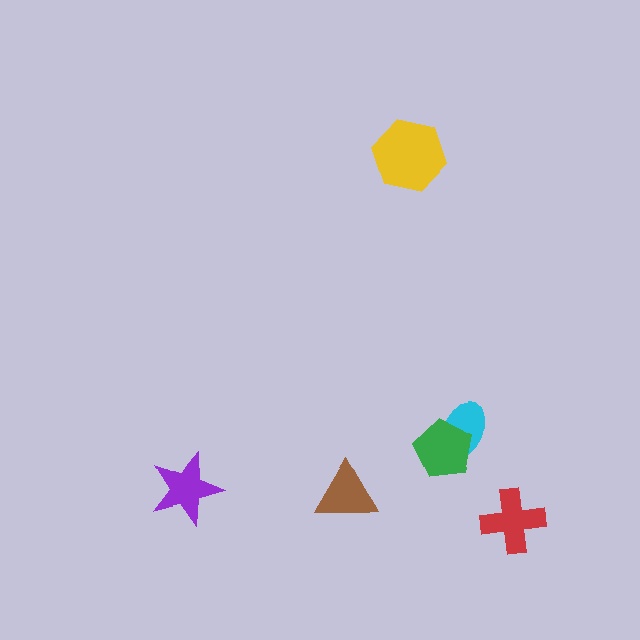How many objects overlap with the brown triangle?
0 objects overlap with the brown triangle.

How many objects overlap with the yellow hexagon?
0 objects overlap with the yellow hexagon.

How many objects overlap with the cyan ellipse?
1 object overlaps with the cyan ellipse.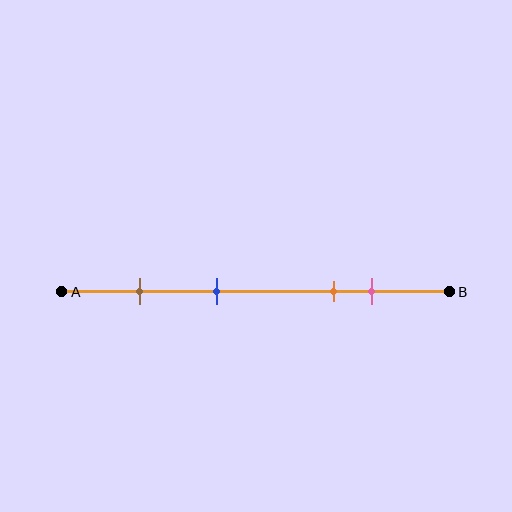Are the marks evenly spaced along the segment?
No, the marks are not evenly spaced.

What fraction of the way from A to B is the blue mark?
The blue mark is approximately 40% (0.4) of the way from A to B.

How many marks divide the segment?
There are 4 marks dividing the segment.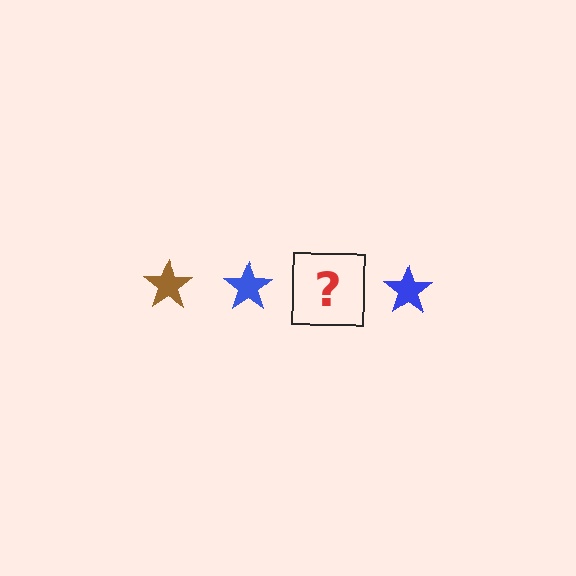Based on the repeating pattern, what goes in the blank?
The blank should be a brown star.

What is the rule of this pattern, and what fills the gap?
The rule is that the pattern cycles through brown, blue stars. The gap should be filled with a brown star.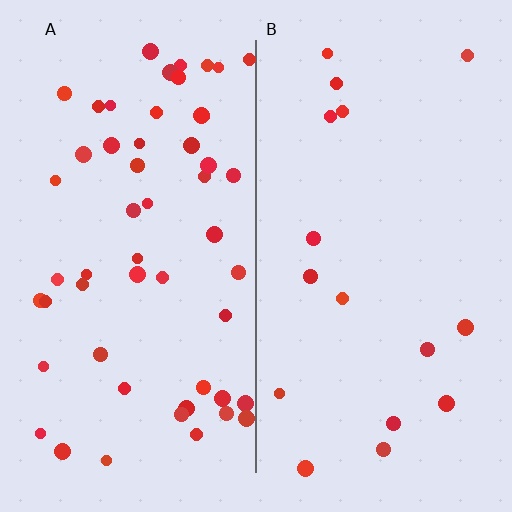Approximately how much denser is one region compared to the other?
Approximately 3.3× — region A over region B.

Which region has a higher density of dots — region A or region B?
A (the left).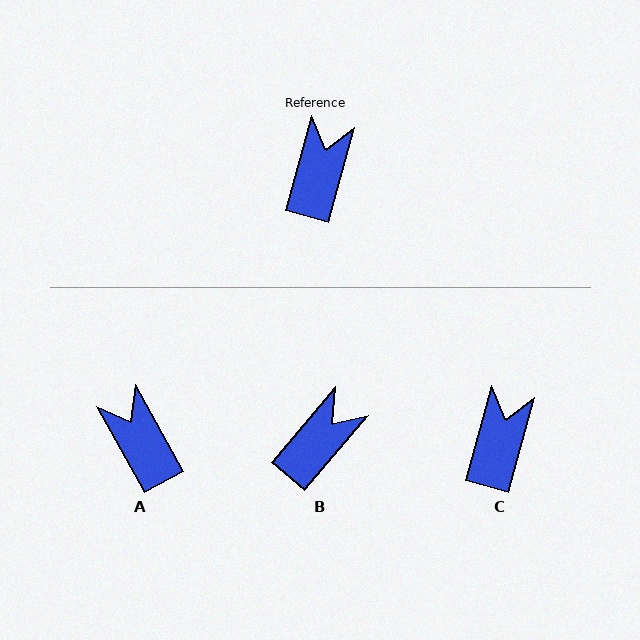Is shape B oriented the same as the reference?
No, it is off by about 25 degrees.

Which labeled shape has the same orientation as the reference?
C.